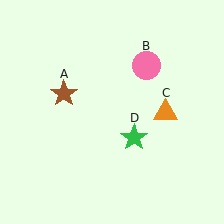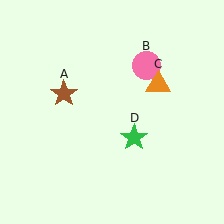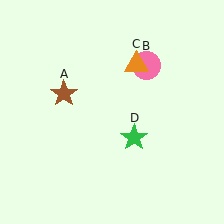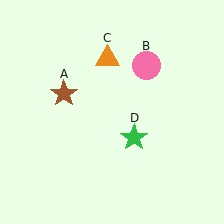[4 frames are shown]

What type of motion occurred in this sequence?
The orange triangle (object C) rotated counterclockwise around the center of the scene.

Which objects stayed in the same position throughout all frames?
Brown star (object A) and pink circle (object B) and green star (object D) remained stationary.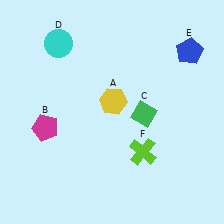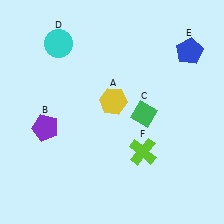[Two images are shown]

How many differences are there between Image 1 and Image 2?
There is 1 difference between the two images.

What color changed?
The pentagon (B) changed from magenta in Image 1 to purple in Image 2.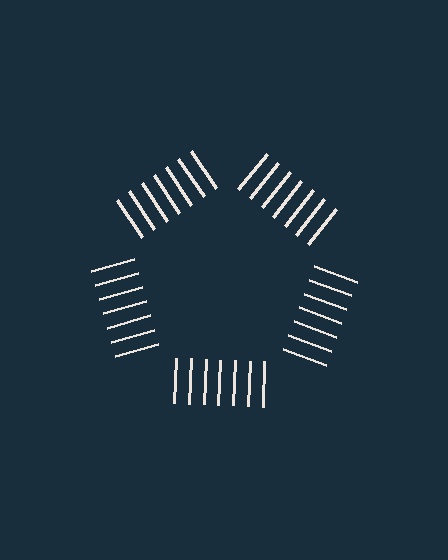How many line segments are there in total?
35 — 7 along each of the 5 edges.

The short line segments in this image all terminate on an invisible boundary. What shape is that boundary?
An illusory pentagon — the line segments terminate on its edges but no continuous stroke is drawn.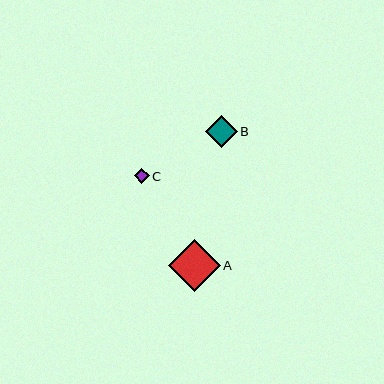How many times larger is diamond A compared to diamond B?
Diamond A is approximately 1.6 times the size of diamond B.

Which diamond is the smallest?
Diamond C is the smallest with a size of approximately 15 pixels.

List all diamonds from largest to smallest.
From largest to smallest: A, B, C.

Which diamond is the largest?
Diamond A is the largest with a size of approximately 52 pixels.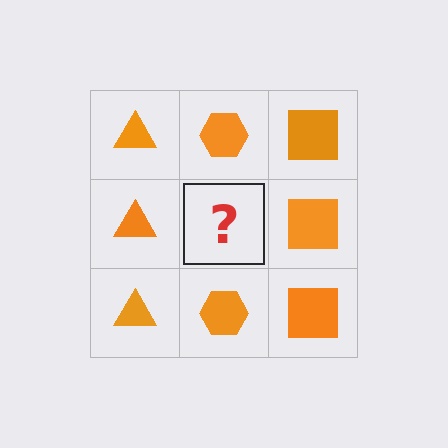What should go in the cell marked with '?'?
The missing cell should contain an orange hexagon.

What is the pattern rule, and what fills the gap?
The rule is that each column has a consistent shape. The gap should be filled with an orange hexagon.